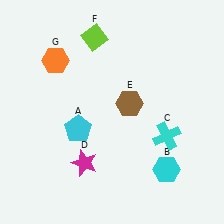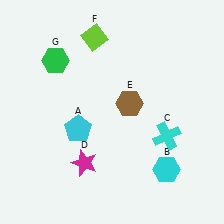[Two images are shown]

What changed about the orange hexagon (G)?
In Image 1, G is orange. In Image 2, it changed to green.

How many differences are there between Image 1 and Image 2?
There is 1 difference between the two images.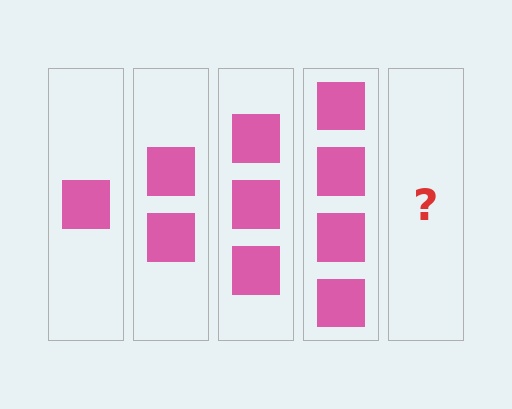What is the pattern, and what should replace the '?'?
The pattern is that each step adds one more square. The '?' should be 5 squares.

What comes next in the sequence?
The next element should be 5 squares.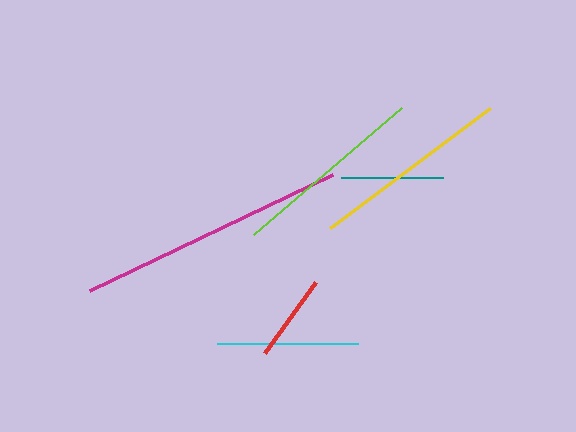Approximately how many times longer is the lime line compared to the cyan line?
The lime line is approximately 1.4 times the length of the cyan line.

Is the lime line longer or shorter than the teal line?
The lime line is longer than the teal line.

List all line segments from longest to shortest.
From longest to shortest: magenta, yellow, lime, cyan, teal, red.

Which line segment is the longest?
The magenta line is the longest at approximately 270 pixels.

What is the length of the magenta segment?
The magenta segment is approximately 270 pixels long.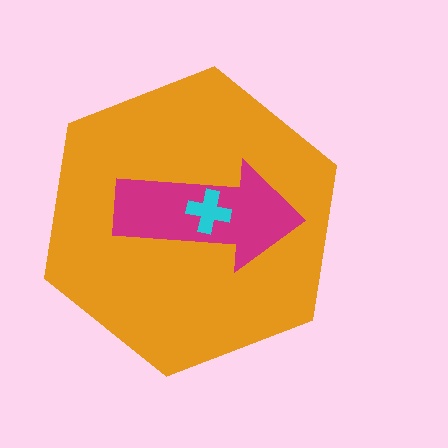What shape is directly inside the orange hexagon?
The magenta arrow.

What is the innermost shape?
The cyan cross.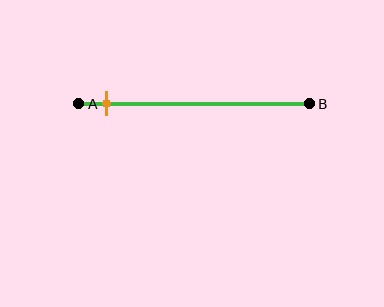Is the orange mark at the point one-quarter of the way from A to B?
No, the mark is at about 10% from A, not at the 25% one-quarter point.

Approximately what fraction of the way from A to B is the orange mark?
The orange mark is approximately 10% of the way from A to B.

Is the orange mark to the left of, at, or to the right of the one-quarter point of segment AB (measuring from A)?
The orange mark is to the left of the one-quarter point of segment AB.